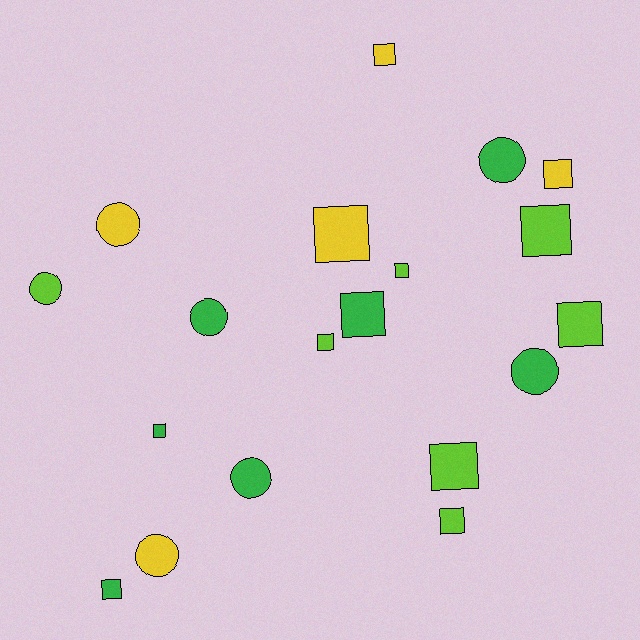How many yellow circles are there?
There are 2 yellow circles.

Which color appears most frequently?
Green, with 7 objects.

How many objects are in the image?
There are 19 objects.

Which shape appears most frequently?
Square, with 12 objects.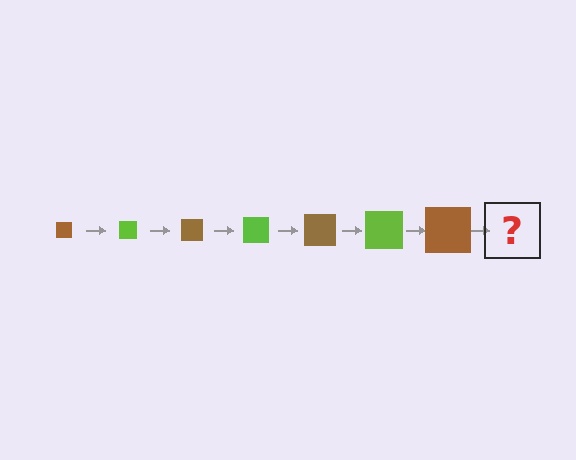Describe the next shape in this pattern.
It should be a lime square, larger than the previous one.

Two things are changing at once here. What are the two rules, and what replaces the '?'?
The two rules are that the square grows larger each step and the color cycles through brown and lime. The '?' should be a lime square, larger than the previous one.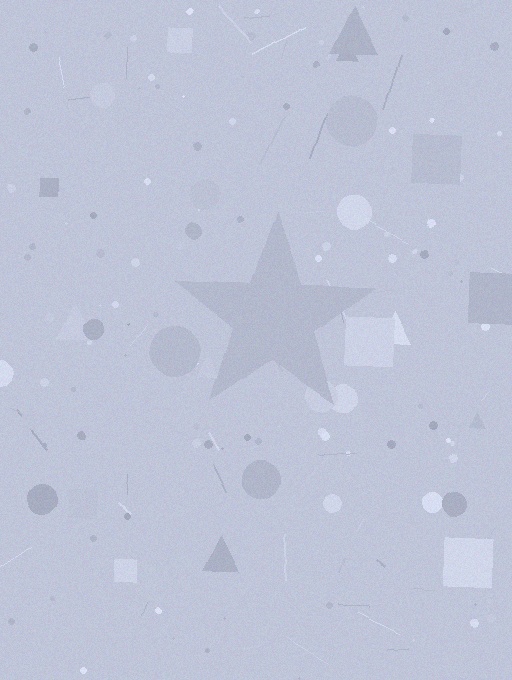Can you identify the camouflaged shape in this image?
The camouflaged shape is a star.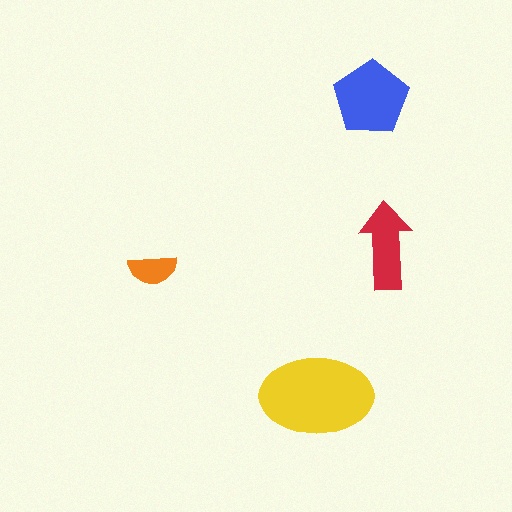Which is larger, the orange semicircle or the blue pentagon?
The blue pentagon.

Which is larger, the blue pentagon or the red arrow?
The blue pentagon.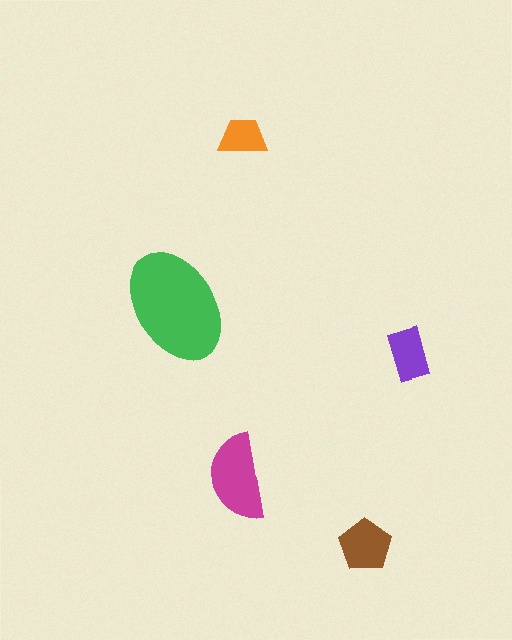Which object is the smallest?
The orange trapezoid.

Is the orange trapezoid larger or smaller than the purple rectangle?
Smaller.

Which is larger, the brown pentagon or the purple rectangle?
The brown pentagon.